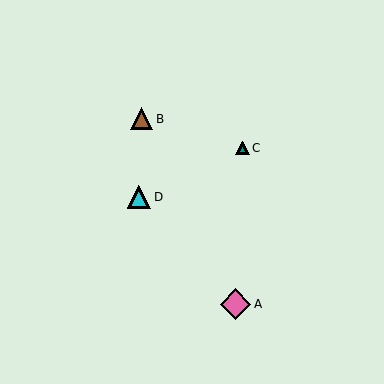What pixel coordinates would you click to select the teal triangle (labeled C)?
Click at (242, 148) to select the teal triangle C.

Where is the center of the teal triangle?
The center of the teal triangle is at (242, 148).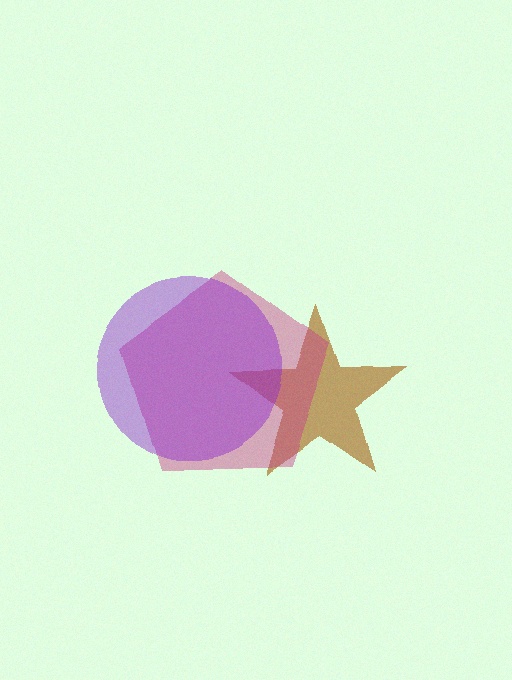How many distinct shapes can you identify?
There are 3 distinct shapes: a brown star, a magenta pentagon, a purple circle.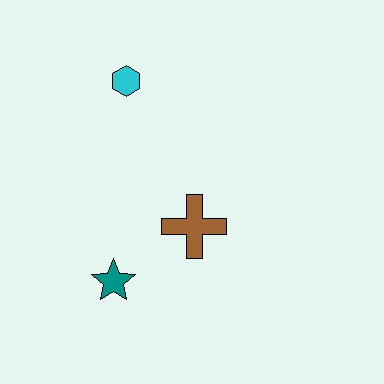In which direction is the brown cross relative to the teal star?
The brown cross is to the right of the teal star.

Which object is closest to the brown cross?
The teal star is closest to the brown cross.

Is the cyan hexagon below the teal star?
No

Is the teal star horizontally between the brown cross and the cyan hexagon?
No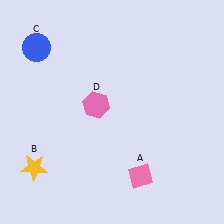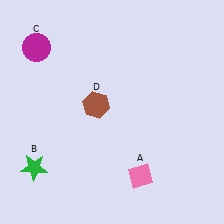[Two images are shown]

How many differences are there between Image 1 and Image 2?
There are 3 differences between the two images.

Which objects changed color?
B changed from yellow to green. C changed from blue to magenta. D changed from pink to brown.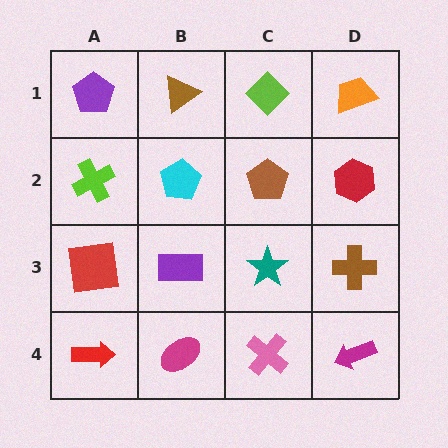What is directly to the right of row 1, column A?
A brown triangle.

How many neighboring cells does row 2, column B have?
4.